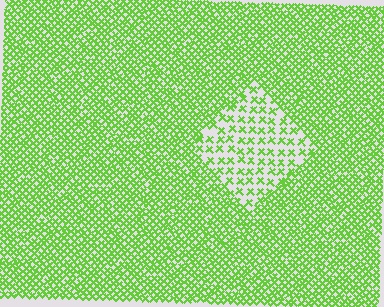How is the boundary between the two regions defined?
The boundary is defined by a change in element density (approximately 2.3x ratio). All elements are the same color, size, and shape.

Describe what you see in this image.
The image contains small lime elements arranged at two different densities. A diamond-shaped region is visible where the elements are less densely packed than the surrounding area.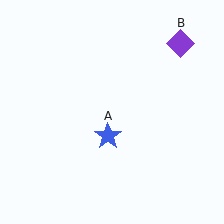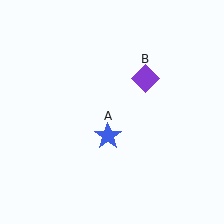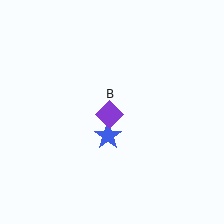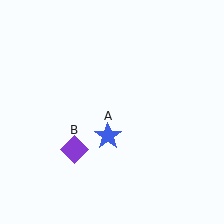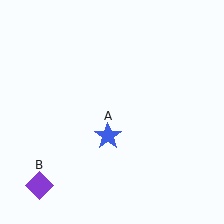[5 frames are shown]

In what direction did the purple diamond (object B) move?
The purple diamond (object B) moved down and to the left.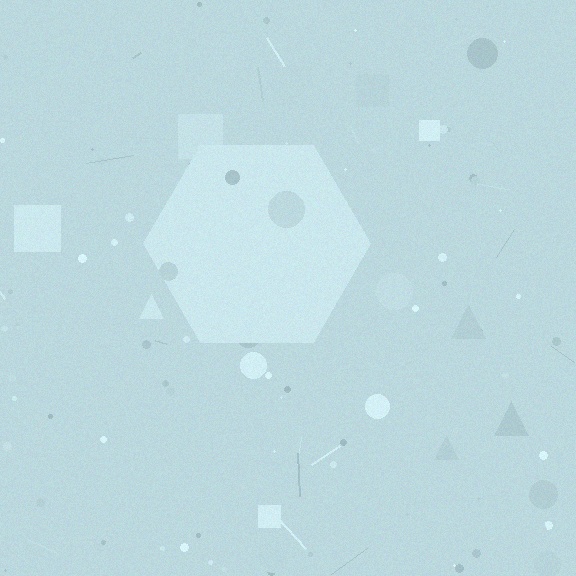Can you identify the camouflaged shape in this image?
The camouflaged shape is a hexagon.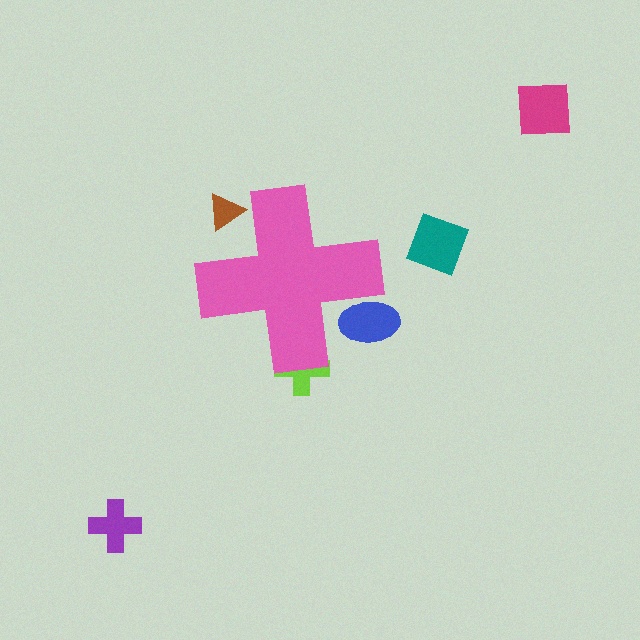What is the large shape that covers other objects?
A pink cross.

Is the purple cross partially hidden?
No, the purple cross is fully visible.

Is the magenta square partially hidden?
No, the magenta square is fully visible.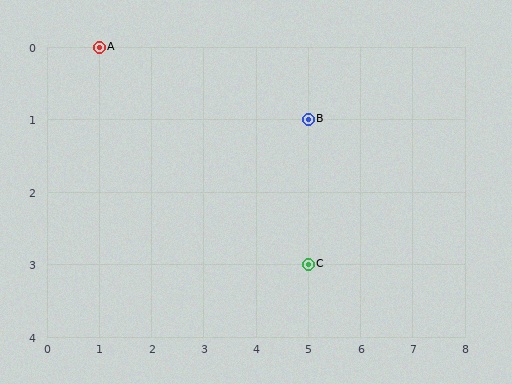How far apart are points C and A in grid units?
Points C and A are 4 columns and 3 rows apart (about 5.0 grid units diagonally).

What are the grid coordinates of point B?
Point B is at grid coordinates (5, 1).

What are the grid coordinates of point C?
Point C is at grid coordinates (5, 3).